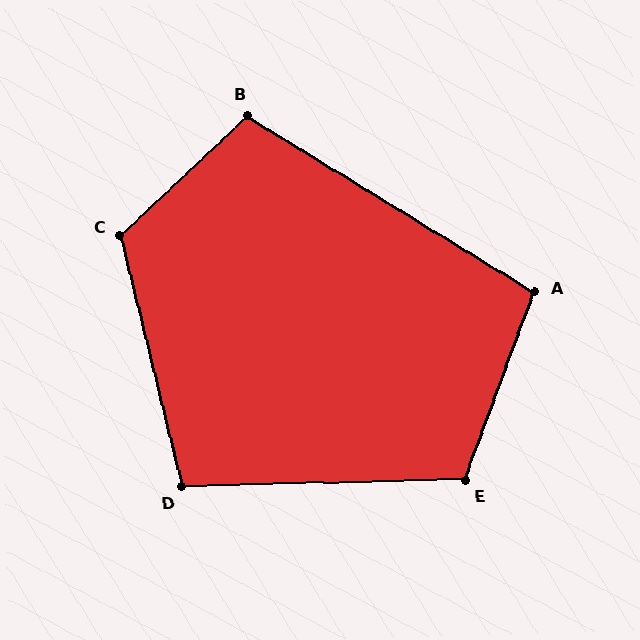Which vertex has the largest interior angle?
C, at approximately 120 degrees.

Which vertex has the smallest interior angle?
A, at approximately 101 degrees.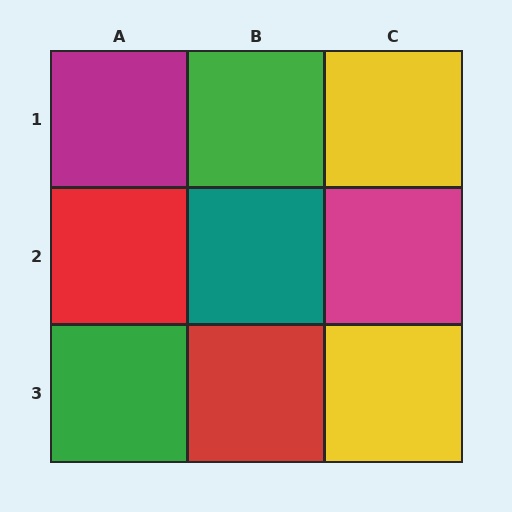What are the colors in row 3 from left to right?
Green, red, yellow.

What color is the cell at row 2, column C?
Magenta.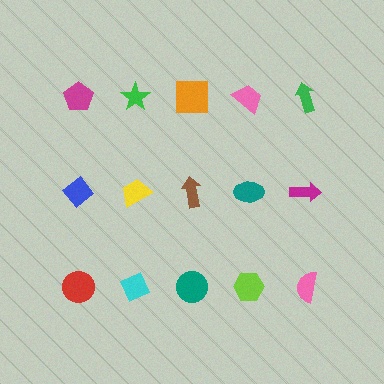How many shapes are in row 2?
5 shapes.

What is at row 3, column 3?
A teal circle.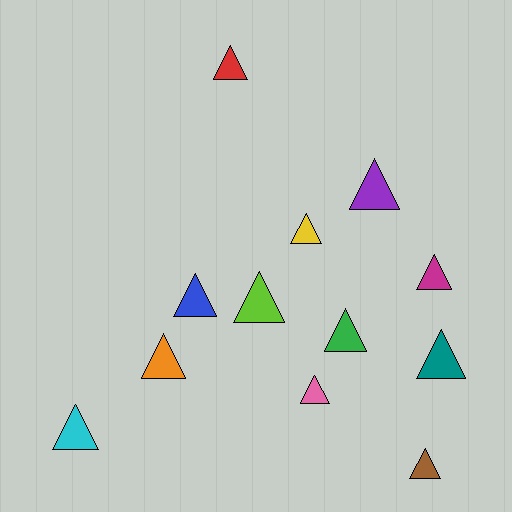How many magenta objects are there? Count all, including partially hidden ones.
There is 1 magenta object.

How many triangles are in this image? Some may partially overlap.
There are 12 triangles.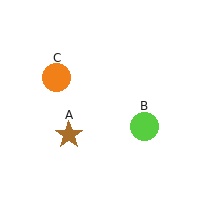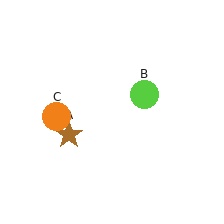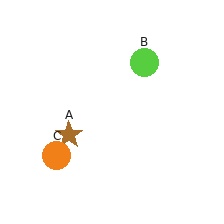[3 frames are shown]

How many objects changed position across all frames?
2 objects changed position: lime circle (object B), orange circle (object C).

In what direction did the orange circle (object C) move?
The orange circle (object C) moved down.